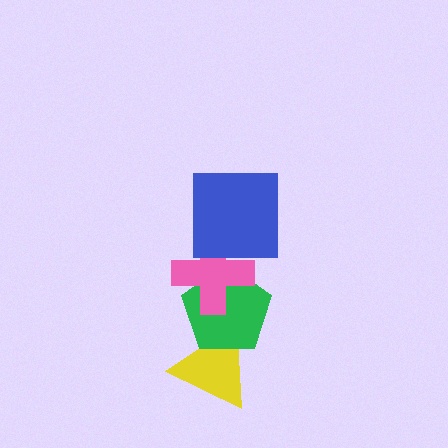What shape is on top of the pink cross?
The blue square is on top of the pink cross.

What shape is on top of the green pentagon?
The pink cross is on top of the green pentagon.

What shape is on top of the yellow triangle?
The green pentagon is on top of the yellow triangle.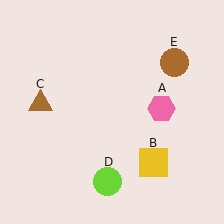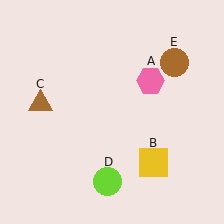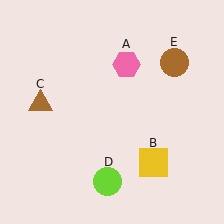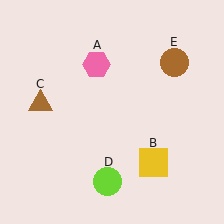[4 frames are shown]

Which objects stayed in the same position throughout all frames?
Yellow square (object B) and brown triangle (object C) and lime circle (object D) and brown circle (object E) remained stationary.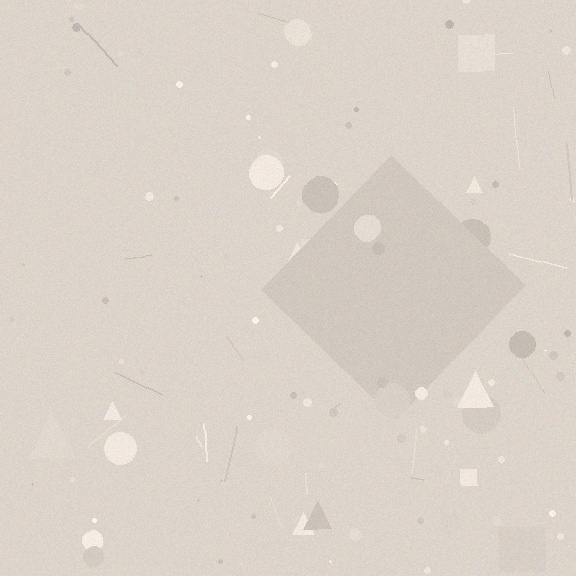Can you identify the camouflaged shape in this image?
The camouflaged shape is a diamond.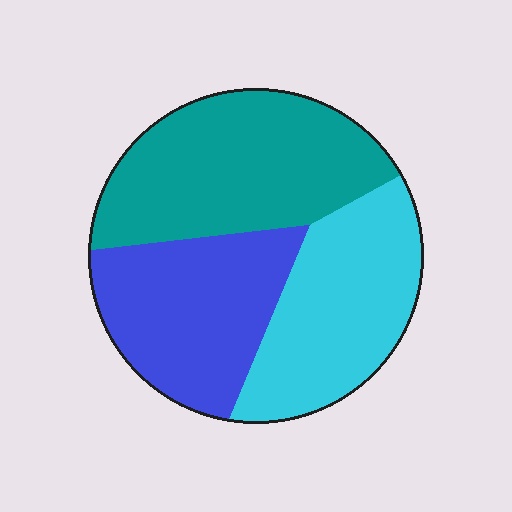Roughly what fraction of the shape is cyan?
Cyan covers about 30% of the shape.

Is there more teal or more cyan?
Teal.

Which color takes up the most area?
Teal, at roughly 40%.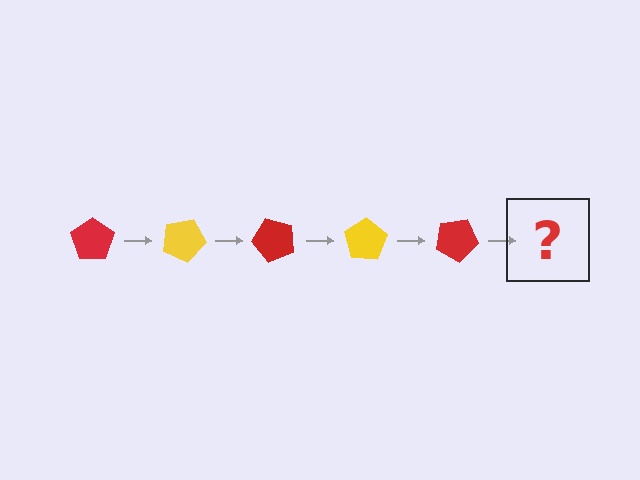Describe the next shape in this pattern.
It should be a yellow pentagon, rotated 125 degrees from the start.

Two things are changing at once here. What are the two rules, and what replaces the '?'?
The two rules are that it rotates 25 degrees each step and the color cycles through red and yellow. The '?' should be a yellow pentagon, rotated 125 degrees from the start.